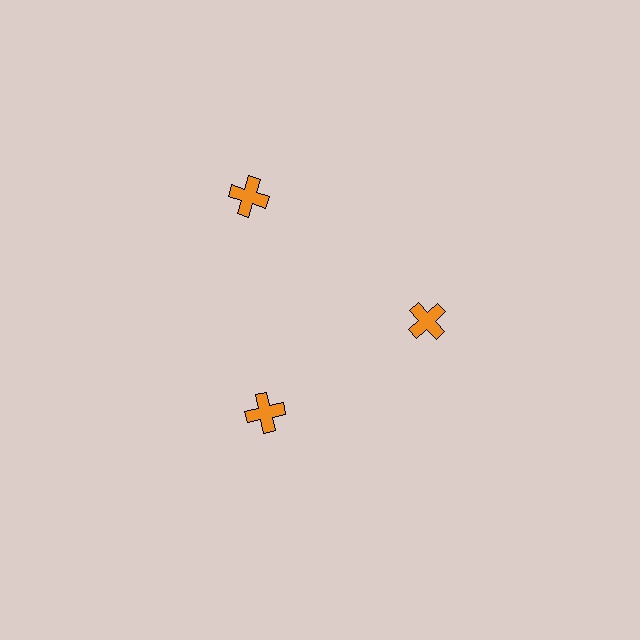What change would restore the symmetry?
The symmetry would be restored by moving it inward, back onto the ring so that all 3 crosses sit at equal angles and equal distance from the center.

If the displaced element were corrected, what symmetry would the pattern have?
It would have 3-fold rotational symmetry — the pattern would map onto itself every 120 degrees.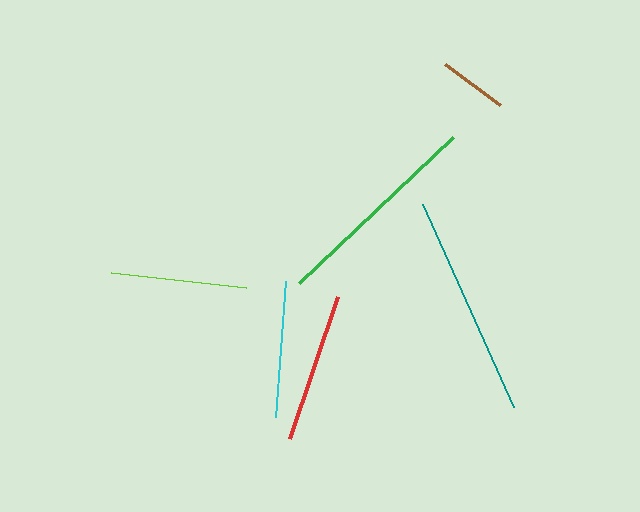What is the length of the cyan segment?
The cyan segment is approximately 136 pixels long.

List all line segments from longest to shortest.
From longest to shortest: teal, green, red, cyan, lime, brown.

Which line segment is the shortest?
The brown line is the shortest at approximately 69 pixels.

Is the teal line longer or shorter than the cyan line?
The teal line is longer than the cyan line.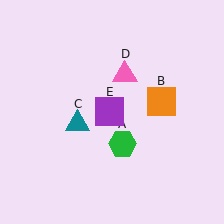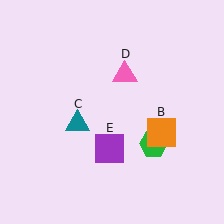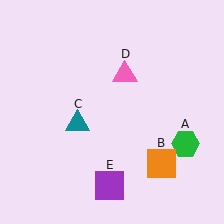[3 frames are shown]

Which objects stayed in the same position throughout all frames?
Teal triangle (object C) and pink triangle (object D) remained stationary.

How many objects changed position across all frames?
3 objects changed position: green hexagon (object A), orange square (object B), purple square (object E).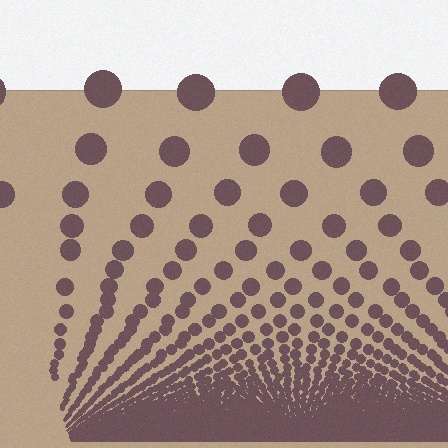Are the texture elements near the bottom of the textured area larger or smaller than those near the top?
Smaller. The gradient is inverted — elements near the bottom are smaller and denser.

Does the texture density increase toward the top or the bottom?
Density increases toward the bottom.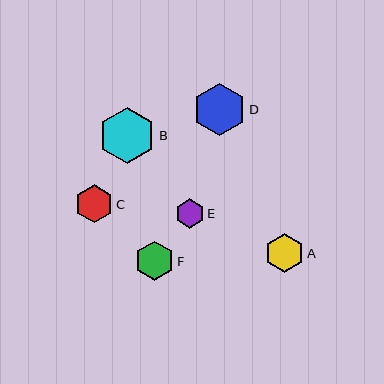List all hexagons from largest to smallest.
From largest to smallest: B, D, A, F, C, E.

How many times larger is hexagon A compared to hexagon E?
Hexagon A is approximately 1.3 times the size of hexagon E.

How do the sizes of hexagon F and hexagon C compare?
Hexagon F and hexagon C are approximately the same size.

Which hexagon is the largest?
Hexagon B is the largest with a size of approximately 56 pixels.